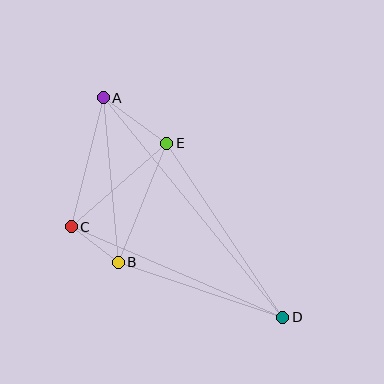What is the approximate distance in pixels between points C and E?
The distance between C and E is approximately 127 pixels.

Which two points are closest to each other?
Points B and C are closest to each other.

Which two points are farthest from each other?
Points A and D are farthest from each other.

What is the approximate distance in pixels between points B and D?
The distance between B and D is approximately 174 pixels.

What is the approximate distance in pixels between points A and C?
The distance between A and C is approximately 133 pixels.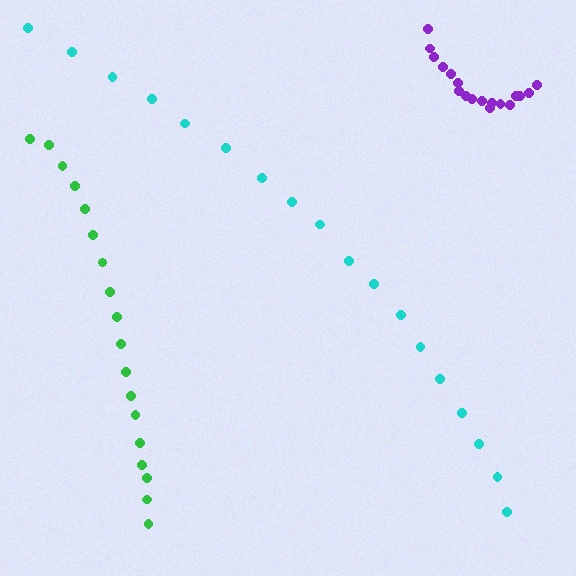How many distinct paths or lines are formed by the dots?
There are 3 distinct paths.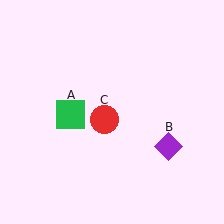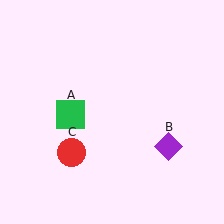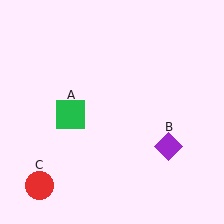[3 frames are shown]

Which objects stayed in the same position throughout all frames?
Green square (object A) and purple diamond (object B) remained stationary.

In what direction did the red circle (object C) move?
The red circle (object C) moved down and to the left.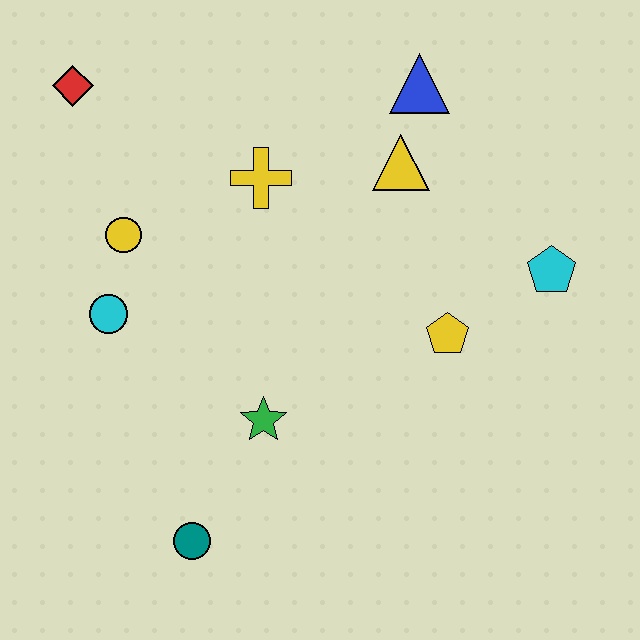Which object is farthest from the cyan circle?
The cyan pentagon is farthest from the cyan circle.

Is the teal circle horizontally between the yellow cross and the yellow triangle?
No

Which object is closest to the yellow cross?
The yellow triangle is closest to the yellow cross.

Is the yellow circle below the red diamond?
Yes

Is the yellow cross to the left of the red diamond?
No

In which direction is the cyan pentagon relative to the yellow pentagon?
The cyan pentagon is to the right of the yellow pentagon.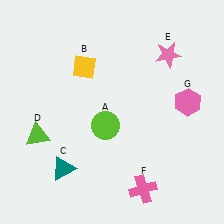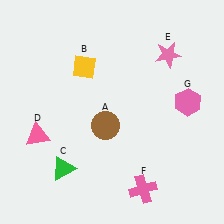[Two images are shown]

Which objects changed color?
A changed from lime to brown. C changed from teal to green. D changed from lime to pink.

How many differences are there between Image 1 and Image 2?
There are 3 differences between the two images.